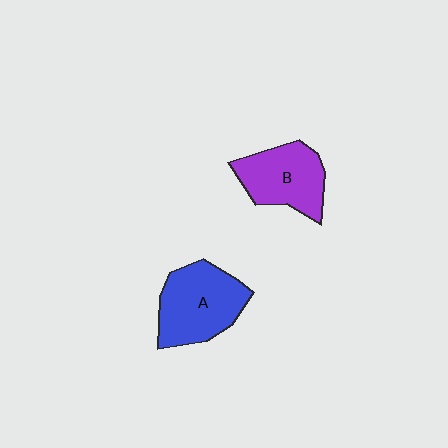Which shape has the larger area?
Shape A (blue).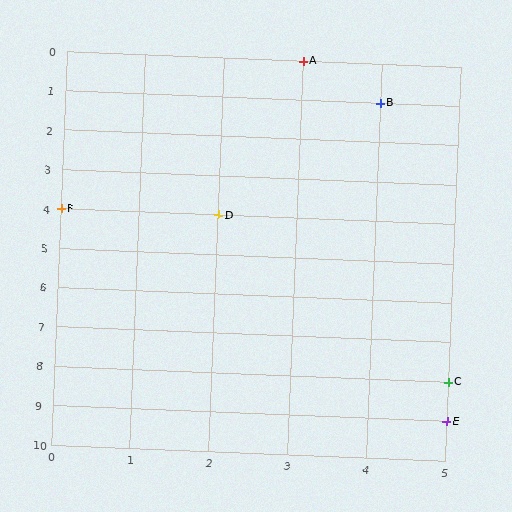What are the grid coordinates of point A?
Point A is at grid coordinates (3, 0).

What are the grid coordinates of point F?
Point F is at grid coordinates (0, 4).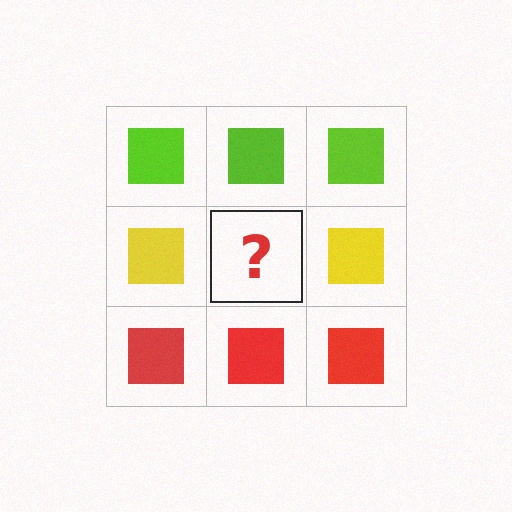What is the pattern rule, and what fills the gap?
The rule is that each row has a consistent color. The gap should be filled with a yellow square.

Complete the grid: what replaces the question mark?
The question mark should be replaced with a yellow square.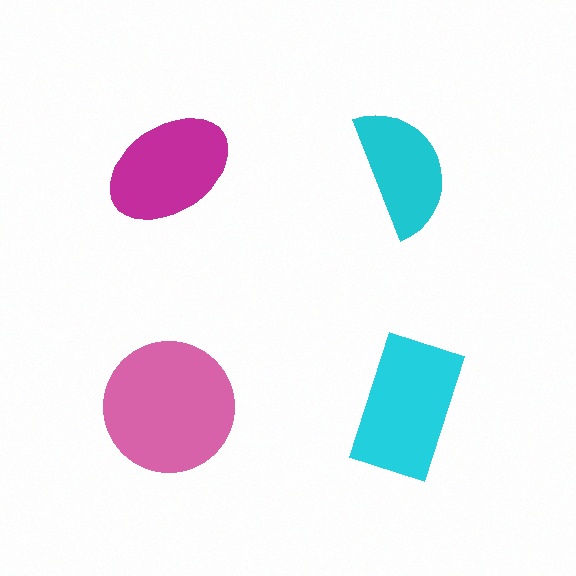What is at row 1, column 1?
A magenta ellipse.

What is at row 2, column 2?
A cyan rectangle.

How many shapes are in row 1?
2 shapes.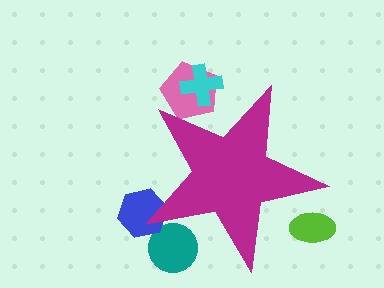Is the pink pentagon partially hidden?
Yes, the pink pentagon is partially hidden behind the magenta star.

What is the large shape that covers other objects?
A magenta star.